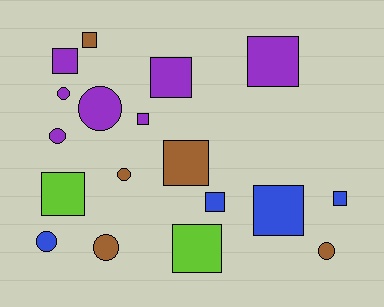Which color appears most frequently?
Purple, with 7 objects.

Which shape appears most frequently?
Square, with 11 objects.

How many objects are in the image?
There are 18 objects.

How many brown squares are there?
There are 2 brown squares.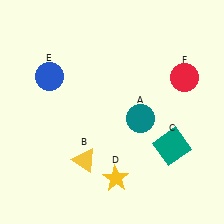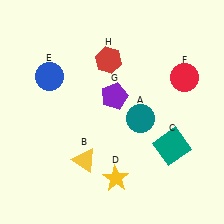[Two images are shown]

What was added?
A purple pentagon (G), a red hexagon (H) were added in Image 2.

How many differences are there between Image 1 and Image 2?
There are 2 differences between the two images.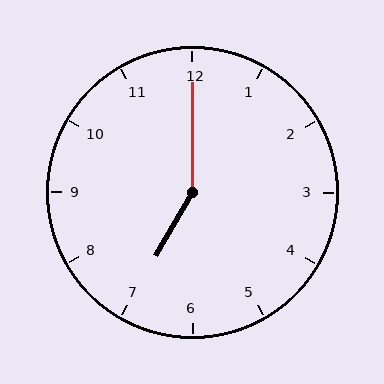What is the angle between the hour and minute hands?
Approximately 150 degrees.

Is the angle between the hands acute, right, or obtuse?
It is obtuse.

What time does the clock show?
7:00.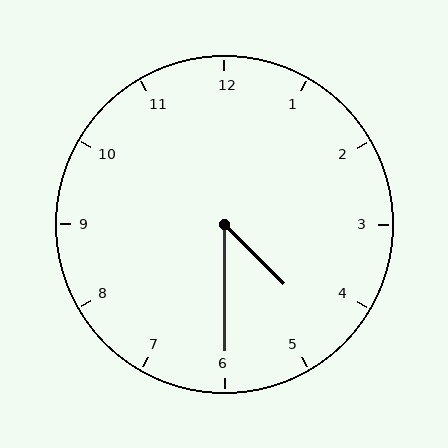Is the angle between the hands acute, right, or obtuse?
It is acute.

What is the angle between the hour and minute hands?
Approximately 45 degrees.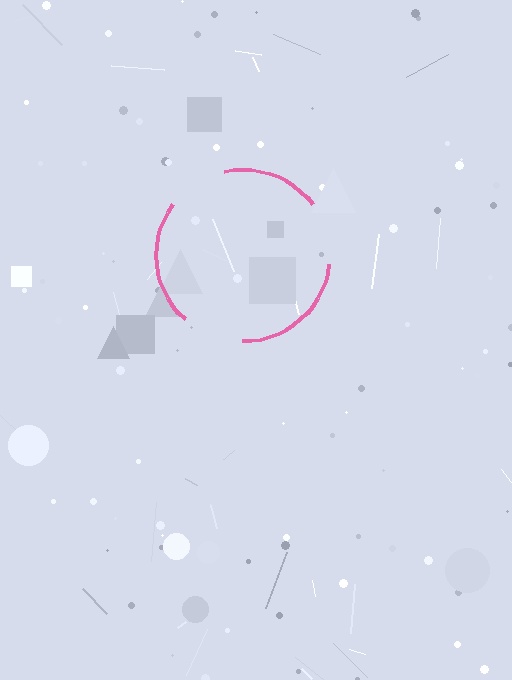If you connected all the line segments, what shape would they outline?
They would outline a circle.